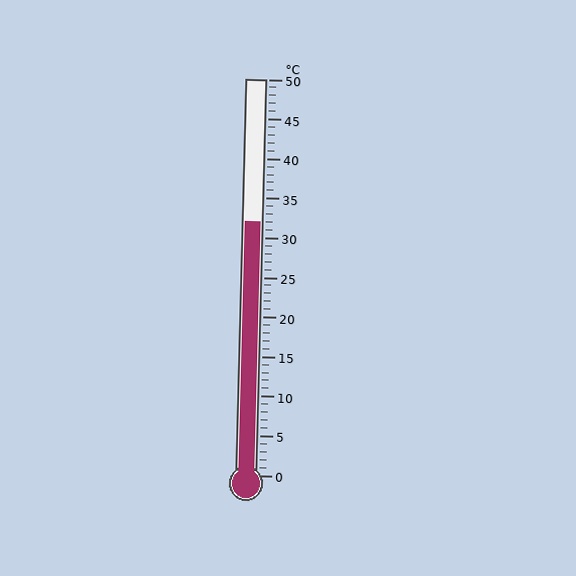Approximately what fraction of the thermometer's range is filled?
The thermometer is filled to approximately 65% of its range.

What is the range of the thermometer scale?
The thermometer scale ranges from 0°C to 50°C.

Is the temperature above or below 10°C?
The temperature is above 10°C.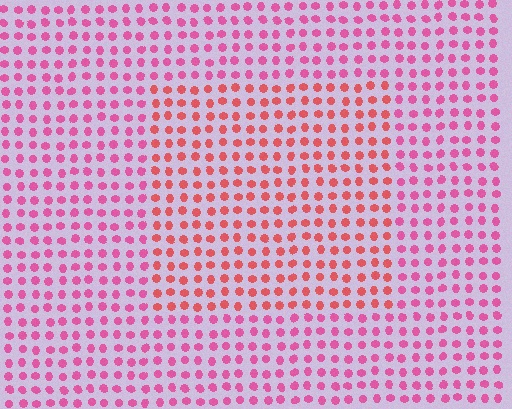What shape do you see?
I see a rectangle.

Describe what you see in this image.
The image is filled with small pink elements in a uniform arrangement. A rectangle-shaped region is visible where the elements are tinted to a slightly different hue, forming a subtle color boundary.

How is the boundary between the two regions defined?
The boundary is defined purely by a slight shift in hue (about 30 degrees). Spacing, size, and orientation are identical on both sides.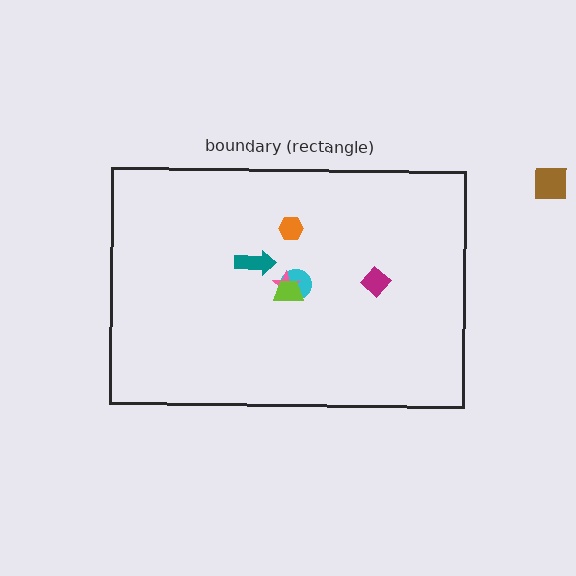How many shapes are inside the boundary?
6 inside, 1 outside.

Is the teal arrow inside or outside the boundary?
Inside.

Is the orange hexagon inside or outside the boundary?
Inside.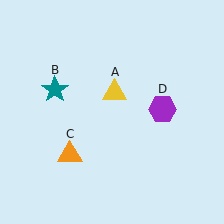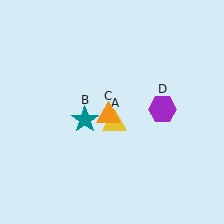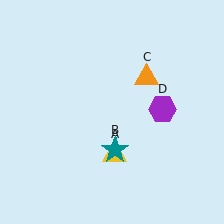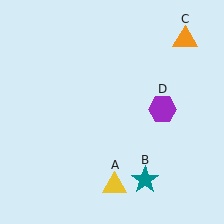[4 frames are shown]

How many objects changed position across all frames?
3 objects changed position: yellow triangle (object A), teal star (object B), orange triangle (object C).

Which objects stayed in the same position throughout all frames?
Purple hexagon (object D) remained stationary.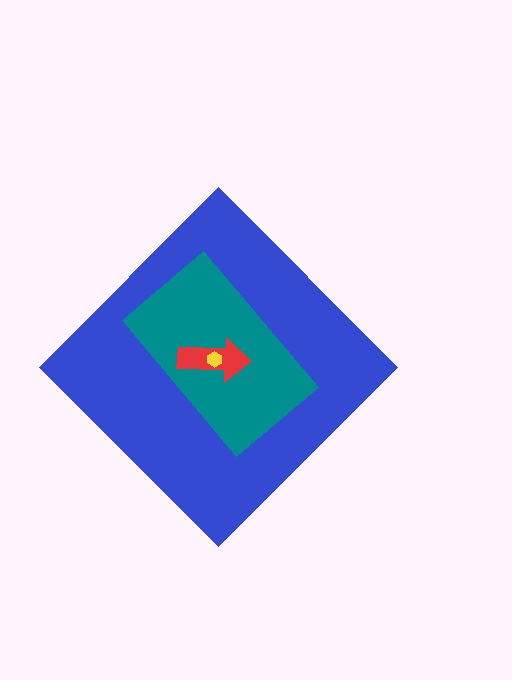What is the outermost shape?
The blue diamond.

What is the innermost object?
The yellow hexagon.